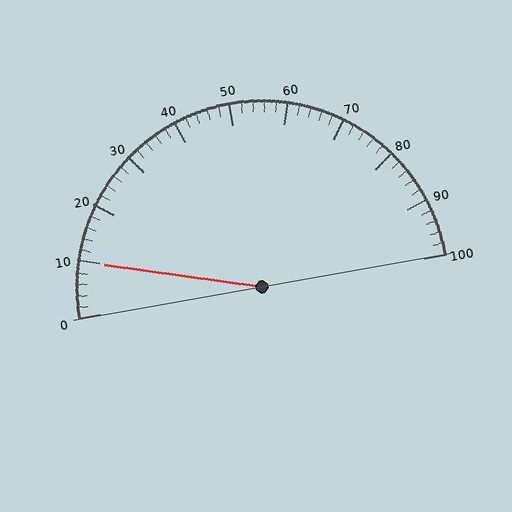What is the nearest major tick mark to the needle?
The nearest major tick mark is 10.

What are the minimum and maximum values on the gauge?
The gauge ranges from 0 to 100.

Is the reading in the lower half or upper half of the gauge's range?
The reading is in the lower half of the range (0 to 100).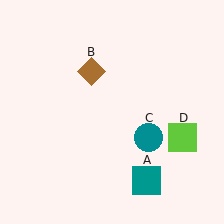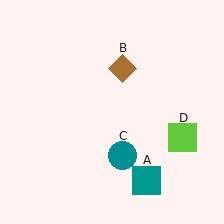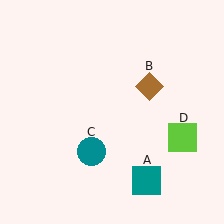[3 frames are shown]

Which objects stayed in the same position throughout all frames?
Teal square (object A) and lime square (object D) remained stationary.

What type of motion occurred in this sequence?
The brown diamond (object B), teal circle (object C) rotated clockwise around the center of the scene.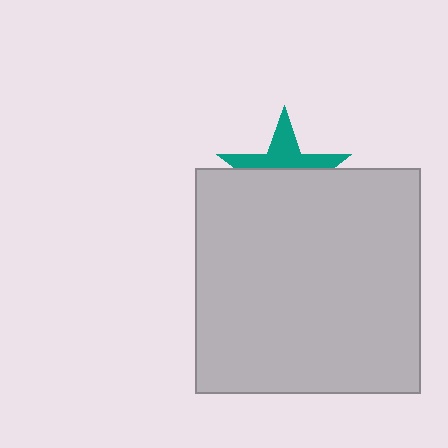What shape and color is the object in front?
The object in front is a light gray square.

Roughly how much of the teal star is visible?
A small part of it is visible (roughly 41%).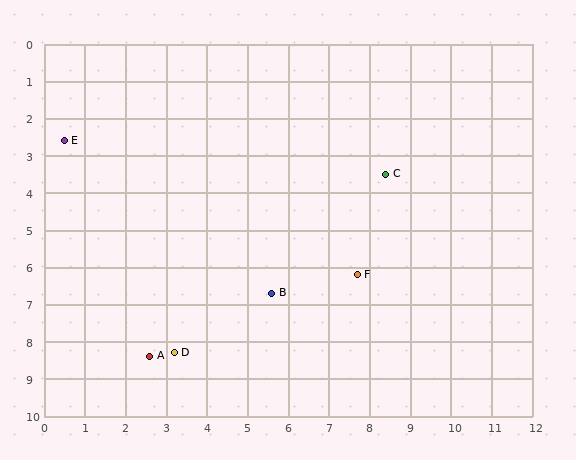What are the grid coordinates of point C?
Point C is at approximately (8.4, 3.5).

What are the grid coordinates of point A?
Point A is at approximately (2.6, 8.4).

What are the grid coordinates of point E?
Point E is at approximately (0.5, 2.6).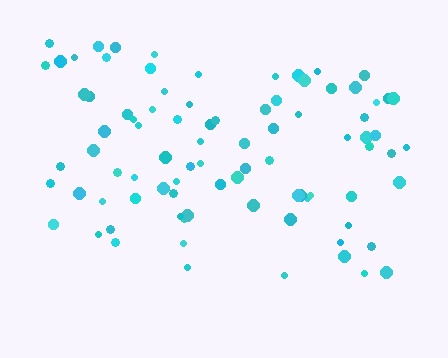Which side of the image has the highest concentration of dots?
The top.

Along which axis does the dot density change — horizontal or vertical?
Vertical.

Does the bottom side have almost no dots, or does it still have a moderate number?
Still a moderate number, just noticeably fewer than the top.